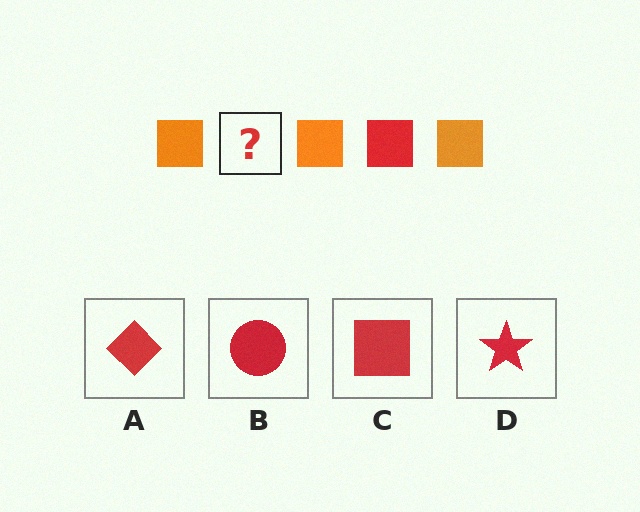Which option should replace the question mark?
Option C.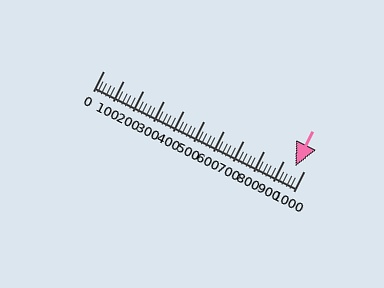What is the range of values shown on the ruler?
The ruler shows values from 0 to 1000.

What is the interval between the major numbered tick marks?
The major tick marks are spaced 100 units apart.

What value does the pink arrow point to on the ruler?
The pink arrow points to approximately 959.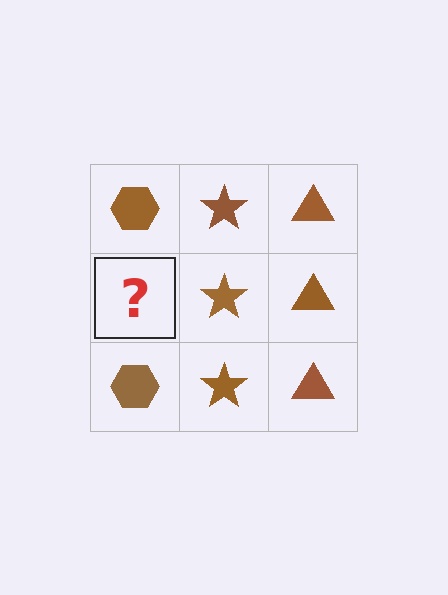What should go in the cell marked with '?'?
The missing cell should contain a brown hexagon.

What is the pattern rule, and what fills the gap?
The rule is that each column has a consistent shape. The gap should be filled with a brown hexagon.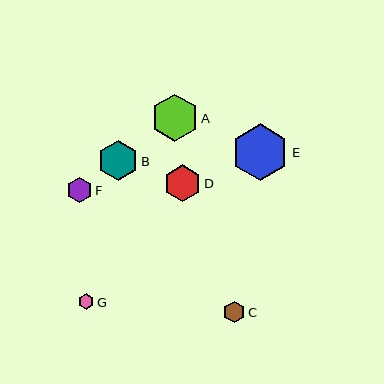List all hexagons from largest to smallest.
From largest to smallest: E, A, B, D, F, C, G.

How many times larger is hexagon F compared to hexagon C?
Hexagon F is approximately 1.2 times the size of hexagon C.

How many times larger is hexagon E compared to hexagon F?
Hexagon E is approximately 2.2 times the size of hexagon F.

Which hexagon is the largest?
Hexagon E is the largest with a size of approximately 56 pixels.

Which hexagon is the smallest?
Hexagon G is the smallest with a size of approximately 16 pixels.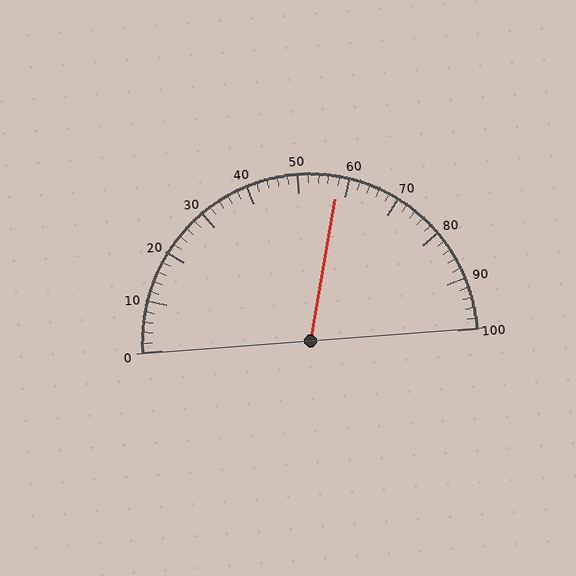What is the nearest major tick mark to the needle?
The nearest major tick mark is 60.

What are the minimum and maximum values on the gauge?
The gauge ranges from 0 to 100.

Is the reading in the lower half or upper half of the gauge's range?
The reading is in the upper half of the range (0 to 100).